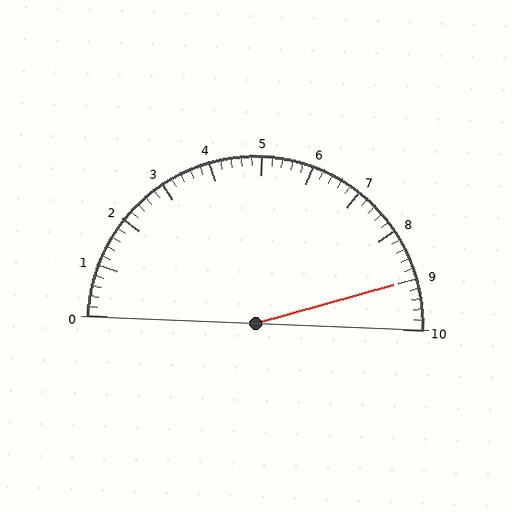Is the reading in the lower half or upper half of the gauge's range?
The reading is in the upper half of the range (0 to 10).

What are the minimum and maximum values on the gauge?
The gauge ranges from 0 to 10.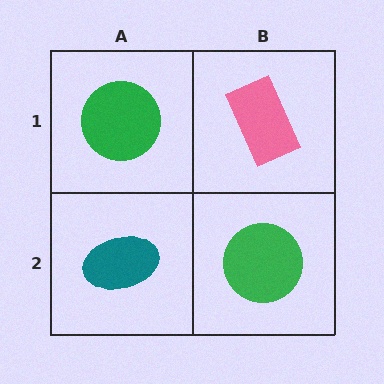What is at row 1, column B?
A pink rectangle.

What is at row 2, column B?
A green circle.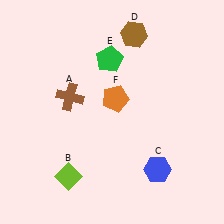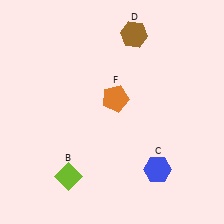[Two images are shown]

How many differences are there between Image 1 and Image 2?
There are 2 differences between the two images.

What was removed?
The green pentagon (E), the brown cross (A) were removed in Image 2.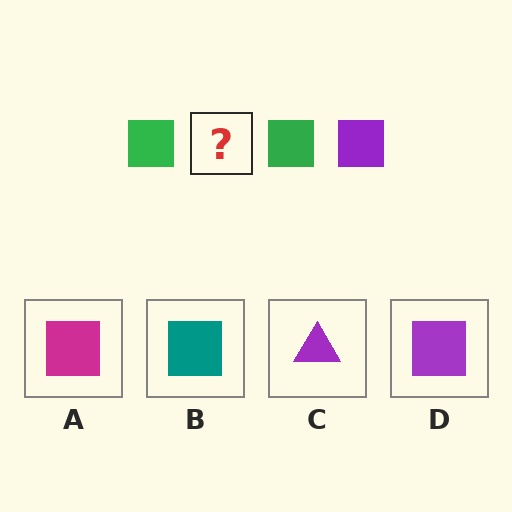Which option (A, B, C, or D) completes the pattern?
D.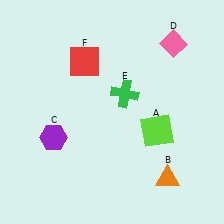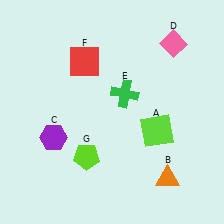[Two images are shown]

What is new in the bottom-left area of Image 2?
A lime pentagon (G) was added in the bottom-left area of Image 2.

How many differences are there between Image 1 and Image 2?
There is 1 difference between the two images.